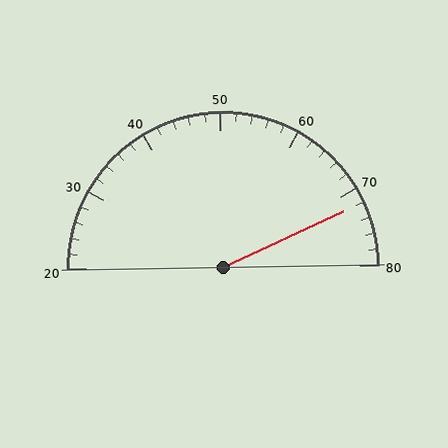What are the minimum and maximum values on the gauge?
The gauge ranges from 20 to 80.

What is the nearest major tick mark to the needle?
The nearest major tick mark is 70.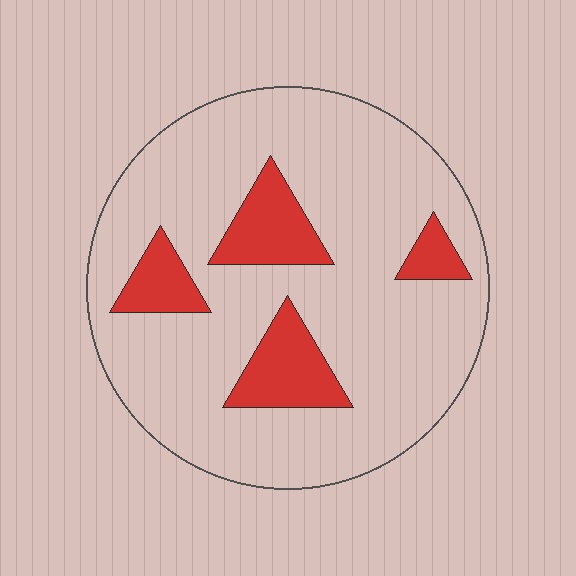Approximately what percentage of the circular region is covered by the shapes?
Approximately 15%.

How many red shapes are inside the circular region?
4.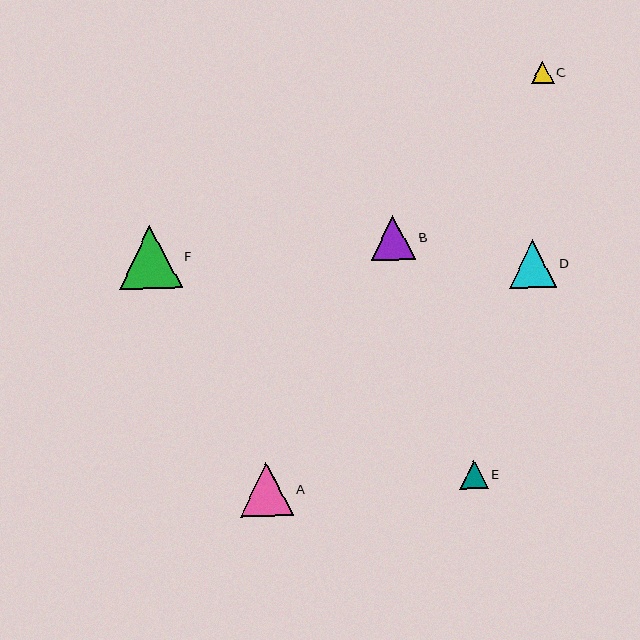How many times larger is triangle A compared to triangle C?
Triangle A is approximately 2.4 times the size of triangle C.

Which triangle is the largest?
Triangle F is the largest with a size of approximately 62 pixels.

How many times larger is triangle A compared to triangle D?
Triangle A is approximately 1.1 times the size of triangle D.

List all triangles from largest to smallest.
From largest to smallest: F, A, D, B, E, C.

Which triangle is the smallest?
Triangle C is the smallest with a size of approximately 22 pixels.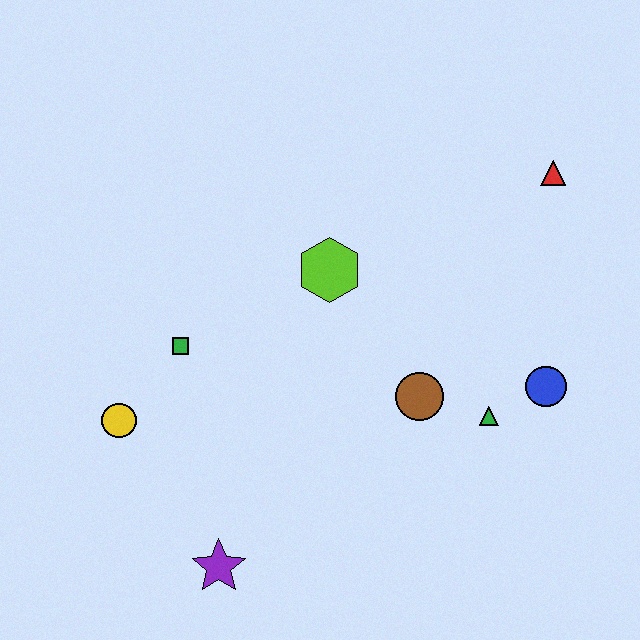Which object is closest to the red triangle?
The blue circle is closest to the red triangle.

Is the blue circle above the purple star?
Yes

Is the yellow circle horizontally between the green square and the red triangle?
No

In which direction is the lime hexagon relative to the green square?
The lime hexagon is to the right of the green square.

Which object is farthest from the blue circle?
The yellow circle is farthest from the blue circle.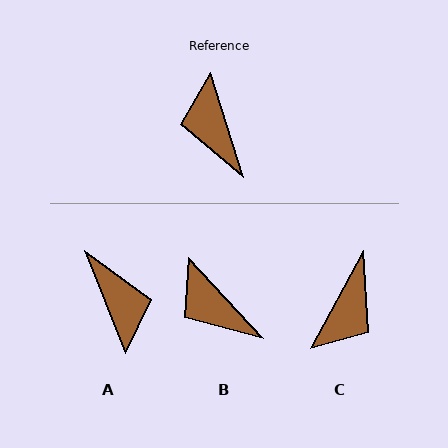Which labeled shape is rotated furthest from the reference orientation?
A, about 176 degrees away.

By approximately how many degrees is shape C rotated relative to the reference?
Approximately 134 degrees counter-clockwise.